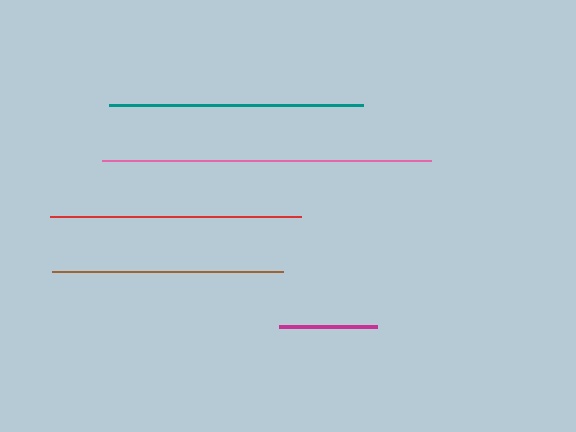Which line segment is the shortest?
The magenta line is the shortest at approximately 97 pixels.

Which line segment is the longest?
The pink line is the longest at approximately 329 pixels.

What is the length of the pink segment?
The pink segment is approximately 329 pixels long.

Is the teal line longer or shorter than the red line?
The teal line is longer than the red line.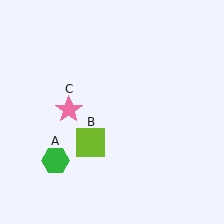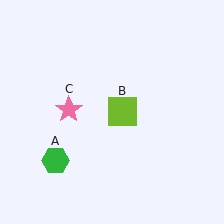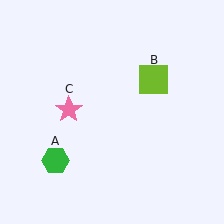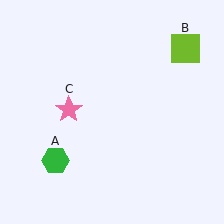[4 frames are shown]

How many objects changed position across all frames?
1 object changed position: lime square (object B).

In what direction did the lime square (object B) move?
The lime square (object B) moved up and to the right.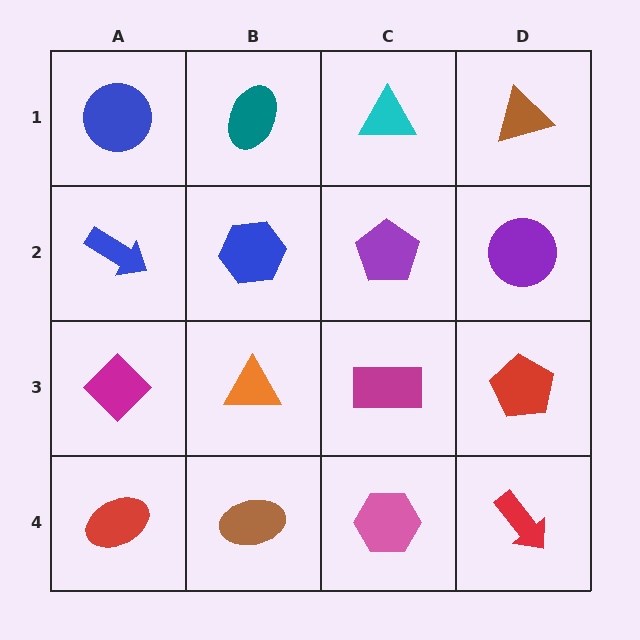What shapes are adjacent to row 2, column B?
A teal ellipse (row 1, column B), an orange triangle (row 3, column B), a blue arrow (row 2, column A), a purple pentagon (row 2, column C).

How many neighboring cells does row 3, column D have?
3.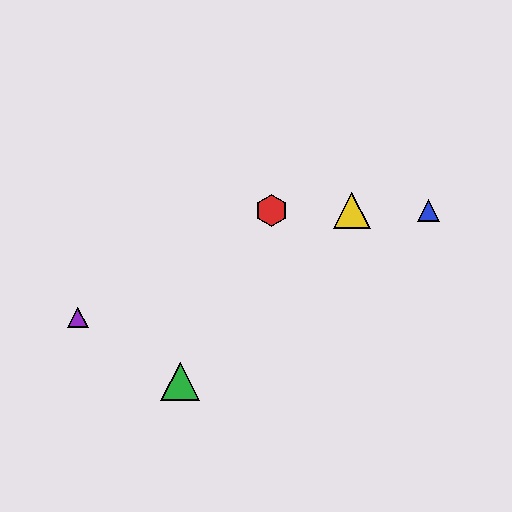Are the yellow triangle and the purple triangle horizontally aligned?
No, the yellow triangle is at y≈211 and the purple triangle is at y≈318.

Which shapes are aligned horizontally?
The red hexagon, the blue triangle, the yellow triangle are aligned horizontally.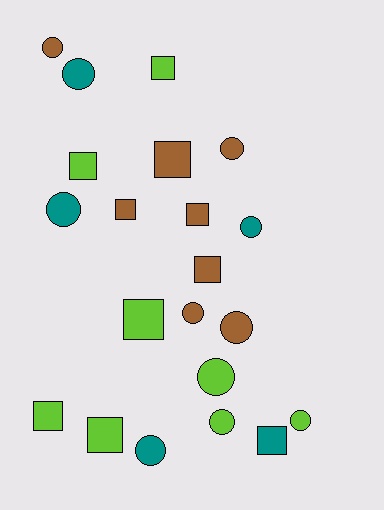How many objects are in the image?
There are 21 objects.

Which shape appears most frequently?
Circle, with 11 objects.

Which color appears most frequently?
Brown, with 8 objects.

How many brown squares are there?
There are 4 brown squares.